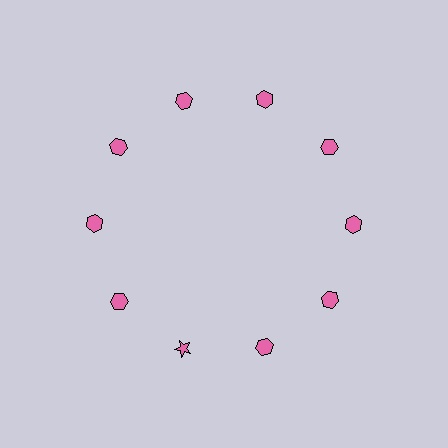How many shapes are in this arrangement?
There are 10 shapes arranged in a ring pattern.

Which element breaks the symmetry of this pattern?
The pink star at roughly the 7 o'clock position breaks the symmetry. All other shapes are pink hexagons.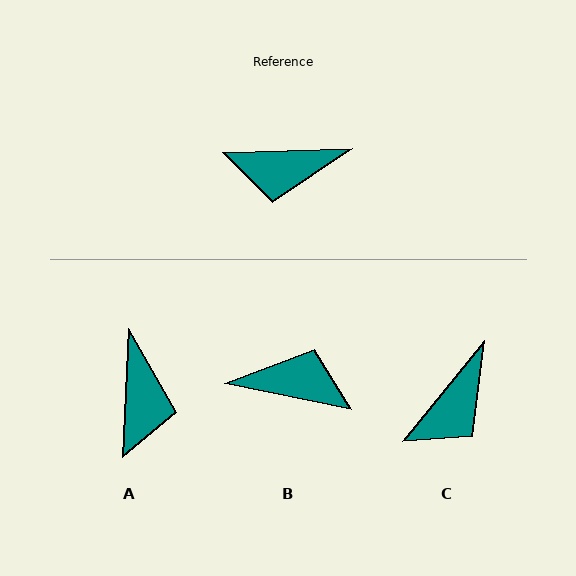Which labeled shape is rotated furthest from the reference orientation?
B, about 167 degrees away.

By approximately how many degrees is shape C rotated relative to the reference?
Approximately 49 degrees counter-clockwise.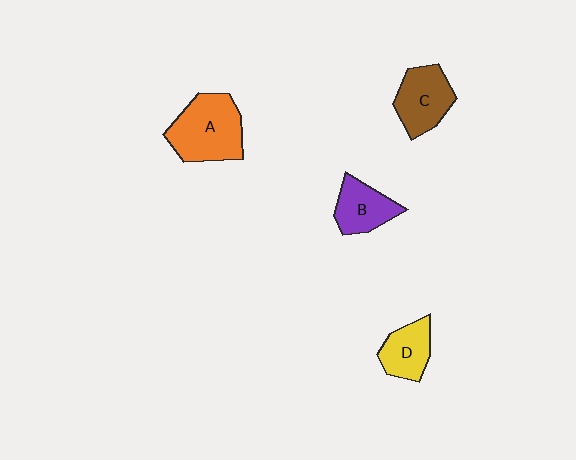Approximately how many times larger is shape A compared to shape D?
Approximately 1.7 times.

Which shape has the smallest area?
Shape D (yellow).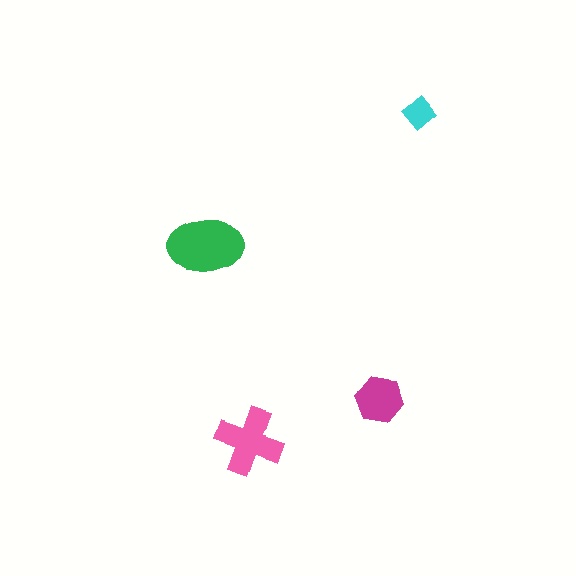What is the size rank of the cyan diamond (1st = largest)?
4th.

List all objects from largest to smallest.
The green ellipse, the pink cross, the magenta hexagon, the cyan diamond.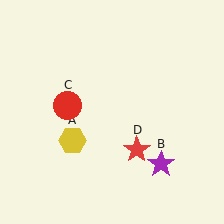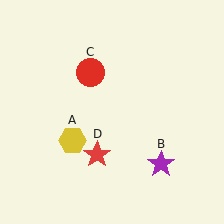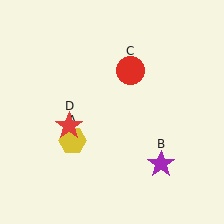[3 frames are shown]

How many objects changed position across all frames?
2 objects changed position: red circle (object C), red star (object D).